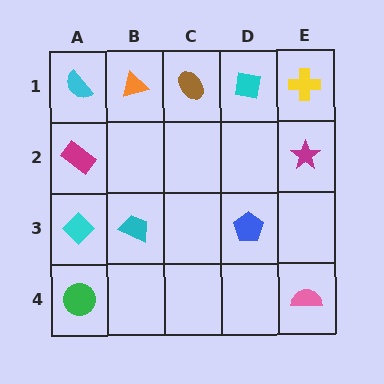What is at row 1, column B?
An orange triangle.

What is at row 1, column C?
A brown ellipse.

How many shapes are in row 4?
2 shapes.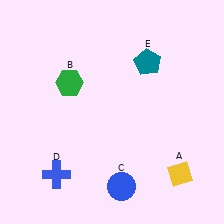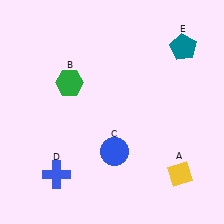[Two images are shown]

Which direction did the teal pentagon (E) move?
The teal pentagon (E) moved right.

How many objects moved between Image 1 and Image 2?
2 objects moved between the two images.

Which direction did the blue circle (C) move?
The blue circle (C) moved up.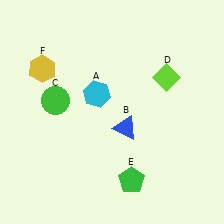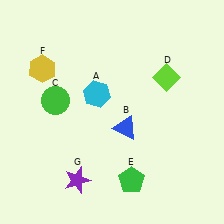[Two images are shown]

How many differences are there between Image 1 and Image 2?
There is 1 difference between the two images.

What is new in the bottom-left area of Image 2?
A purple star (G) was added in the bottom-left area of Image 2.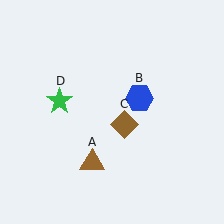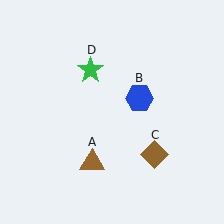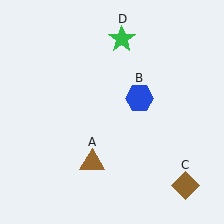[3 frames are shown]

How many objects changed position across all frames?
2 objects changed position: brown diamond (object C), green star (object D).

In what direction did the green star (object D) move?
The green star (object D) moved up and to the right.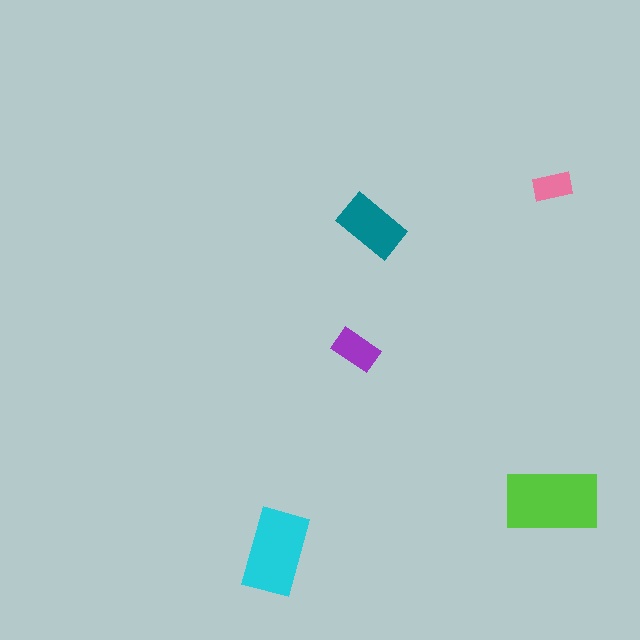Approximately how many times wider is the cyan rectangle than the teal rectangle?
About 1.5 times wider.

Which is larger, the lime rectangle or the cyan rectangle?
The lime one.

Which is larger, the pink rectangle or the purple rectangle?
The purple one.